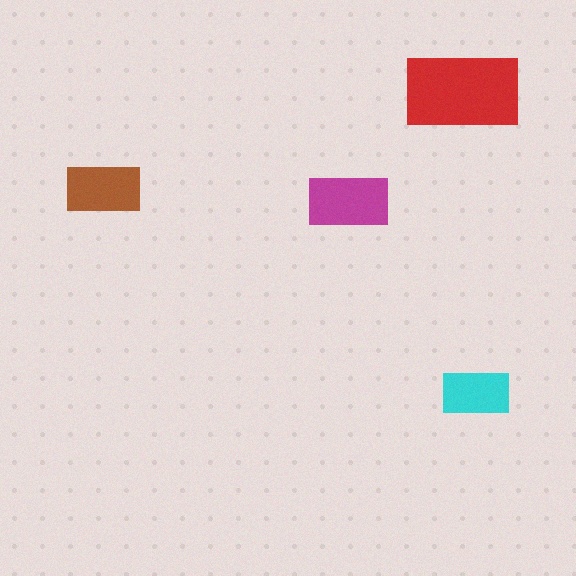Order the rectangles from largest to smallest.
the red one, the magenta one, the brown one, the cyan one.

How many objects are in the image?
There are 4 objects in the image.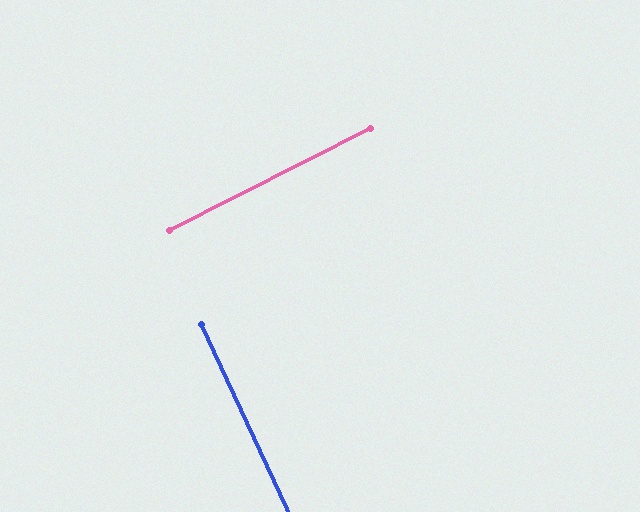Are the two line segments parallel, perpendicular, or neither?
Perpendicular — they meet at approximately 88°.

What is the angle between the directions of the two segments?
Approximately 88 degrees.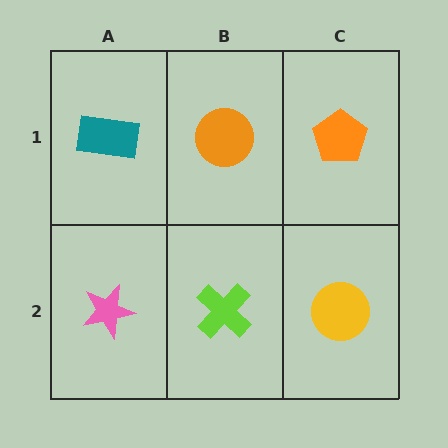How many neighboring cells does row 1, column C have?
2.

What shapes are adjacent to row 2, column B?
An orange circle (row 1, column B), a pink star (row 2, column A), a yellow circle (row 2, column C).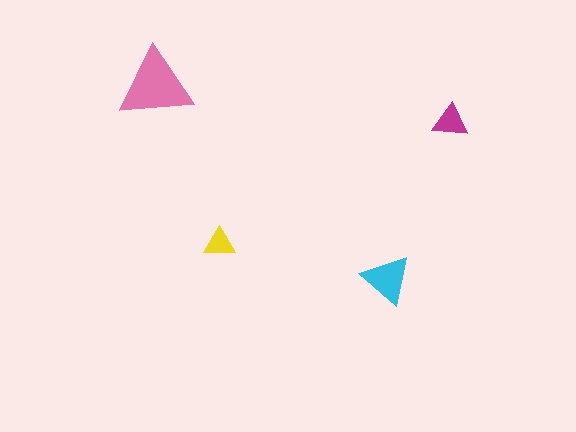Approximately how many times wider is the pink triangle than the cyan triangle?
About 1.5 times wider.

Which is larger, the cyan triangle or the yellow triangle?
The cyan one.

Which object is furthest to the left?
The pink triangle is leftmost.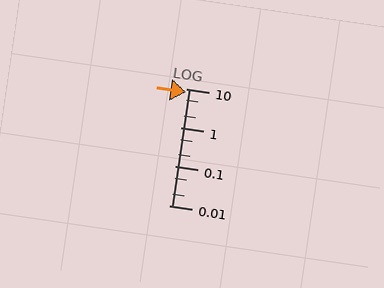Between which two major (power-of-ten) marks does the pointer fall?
The pointer is between 1 and 10.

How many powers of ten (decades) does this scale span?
The scale spans 3 decades, from 0.01 to 10.